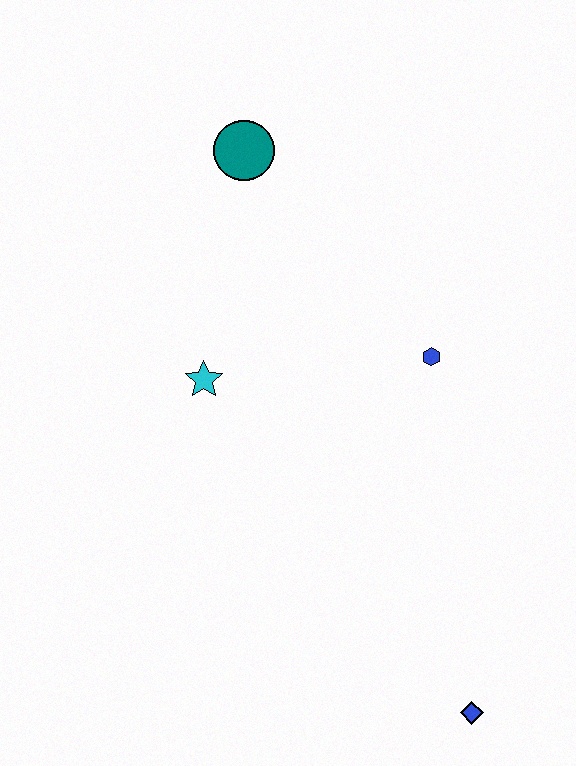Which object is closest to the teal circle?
The cyan star is closest to the teal circle.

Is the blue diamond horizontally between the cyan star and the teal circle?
No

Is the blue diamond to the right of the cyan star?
Yes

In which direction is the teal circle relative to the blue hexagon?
The teal circle is above the blue hexagon.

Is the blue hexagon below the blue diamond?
No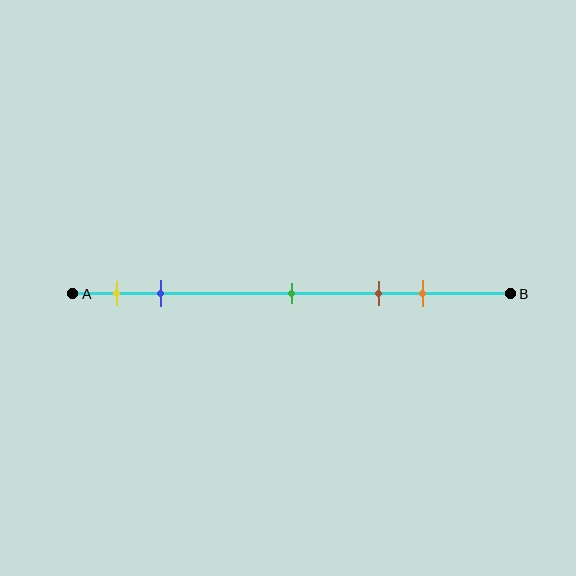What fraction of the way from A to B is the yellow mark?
The yellow mark is approximately 10% (0.1) of the way from A to B.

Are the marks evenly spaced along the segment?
No, the marks are not evenly spaced.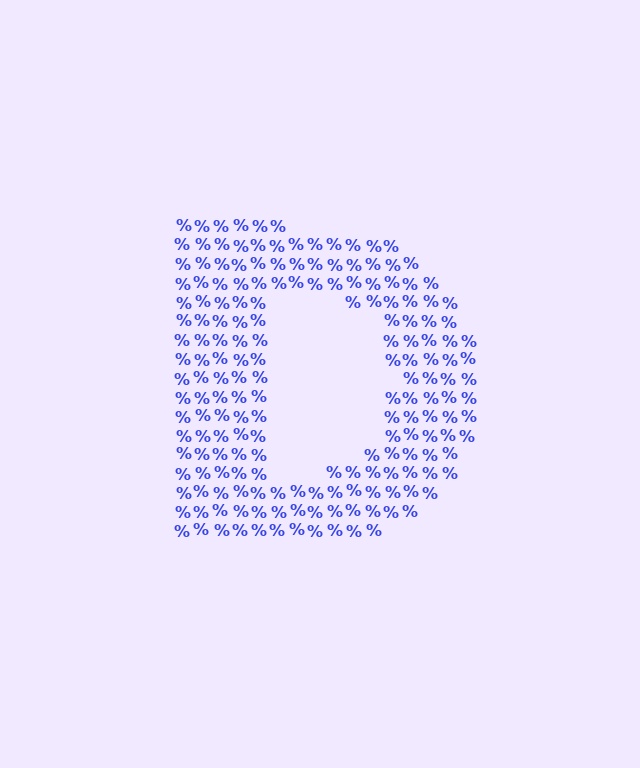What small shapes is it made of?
It is made of small percent signs.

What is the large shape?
The large shape is the letter D.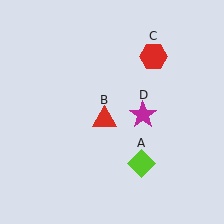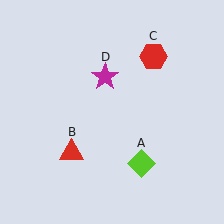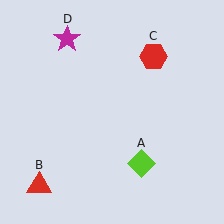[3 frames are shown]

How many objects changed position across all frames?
2 objects changed position: red triangle (object B), magenta star (object D).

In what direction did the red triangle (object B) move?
The red triangle (object B) moved down and to the left.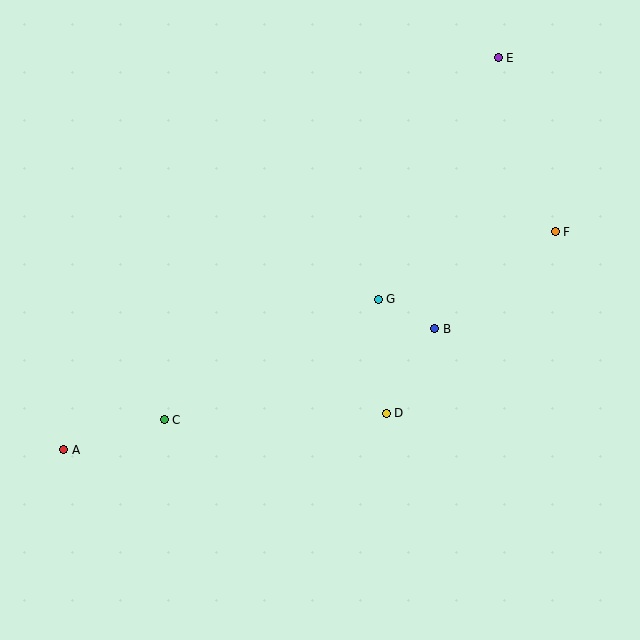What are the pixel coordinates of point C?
Point C is at (164, 420).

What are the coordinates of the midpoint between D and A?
The midpoint between D and A is at (225, 432).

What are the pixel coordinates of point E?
Point E is at (498, 58).